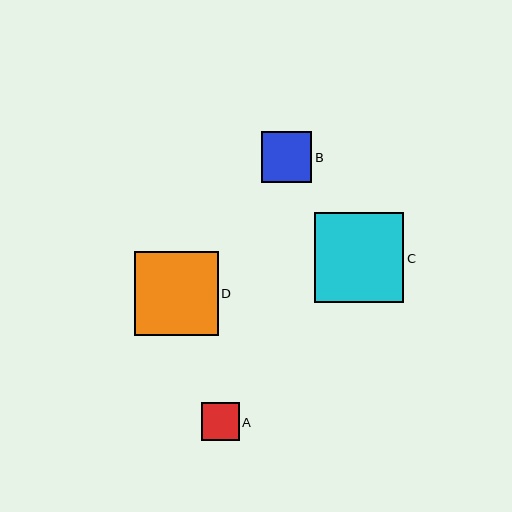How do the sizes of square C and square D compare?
Square C and square D are approximately the same size.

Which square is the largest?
Square C is the largest with a size of approximately 90 pixels.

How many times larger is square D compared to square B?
Square D is approximately 1.7 times the size of square B.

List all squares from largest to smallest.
From largest to smallest: C, D, B, A.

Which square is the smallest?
Square A is the smallest with a size of approximately 38 pixels.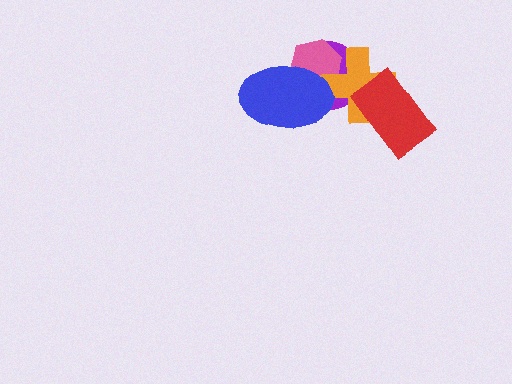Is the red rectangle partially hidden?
No, no other shape covers it.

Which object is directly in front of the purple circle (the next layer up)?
The pink hexagon is directly in front of the purple circle.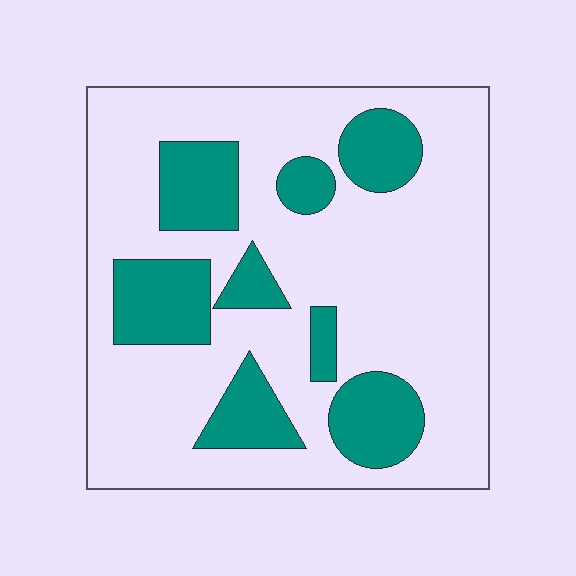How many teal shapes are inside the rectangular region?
8.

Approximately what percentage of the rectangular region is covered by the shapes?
Approximately 25%.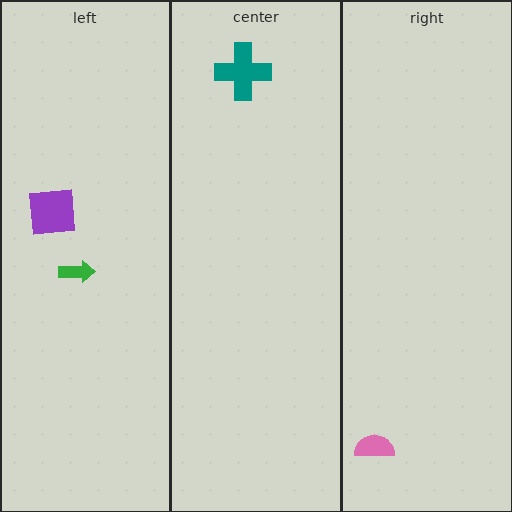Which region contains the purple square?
The left region.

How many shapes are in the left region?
2.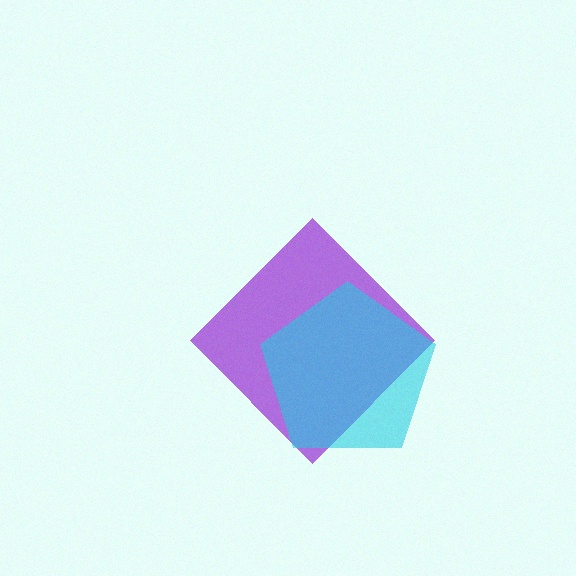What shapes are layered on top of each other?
The layered shapes are: a purple diamond, a cyan pentagon.